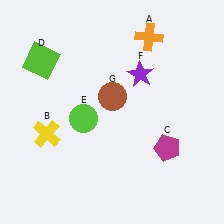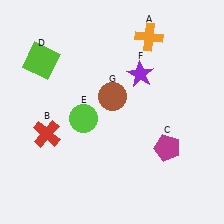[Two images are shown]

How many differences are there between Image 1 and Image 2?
There is 1 difference between the two images.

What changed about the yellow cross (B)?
In Image 1, B is yellow. In Image 2, it changed to red.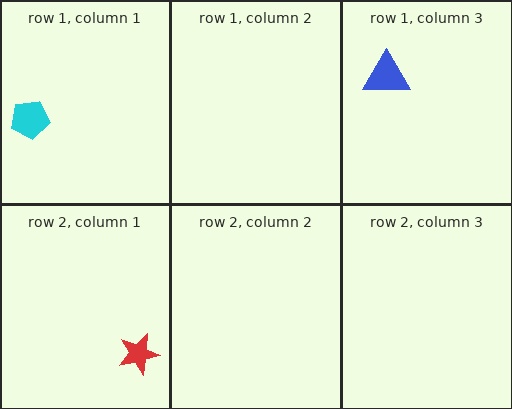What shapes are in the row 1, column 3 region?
The blue triangle.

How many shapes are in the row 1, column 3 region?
1.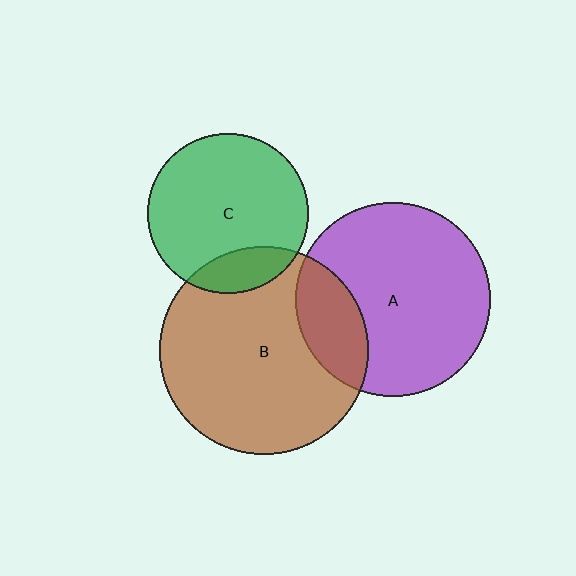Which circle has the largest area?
Circle B (brown).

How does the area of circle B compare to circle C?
Approximately 1.7 times.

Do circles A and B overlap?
Yes.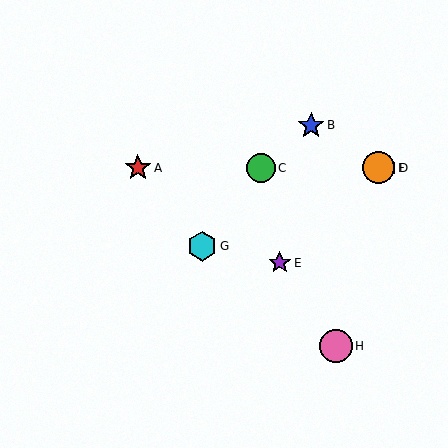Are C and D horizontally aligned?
Yes, both are at y≈168.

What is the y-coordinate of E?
Object E is at y≈263.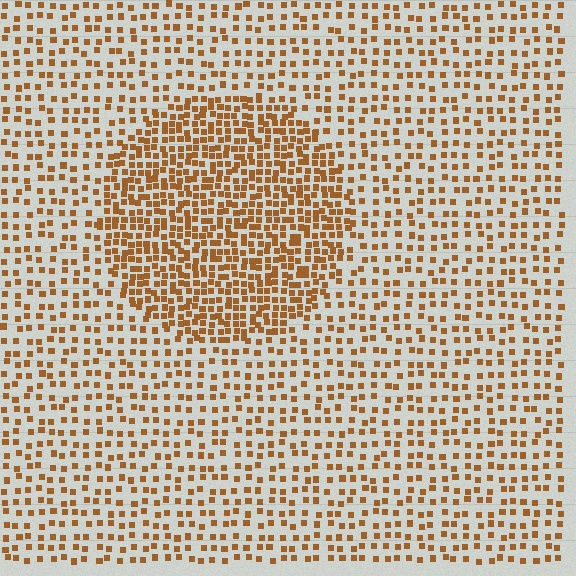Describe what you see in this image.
The image contains small brown elements arranged at two different densities. A circle-shaped region is visible where the elements are more densely packed than the surrounding area.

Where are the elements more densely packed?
The elements are more densely packed inside the circle boundary.